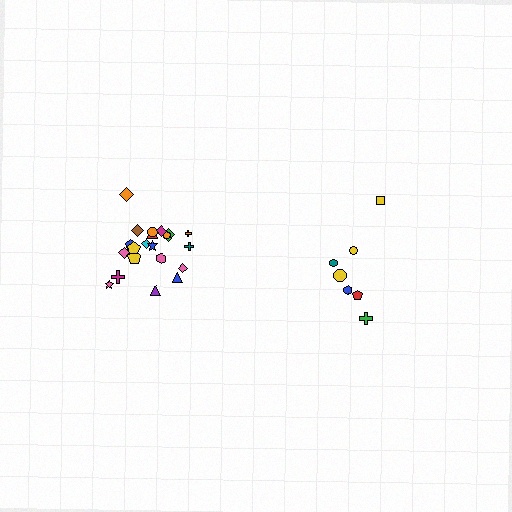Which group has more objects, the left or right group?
The left group.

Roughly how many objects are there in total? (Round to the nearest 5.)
Roughly 30 objects in total.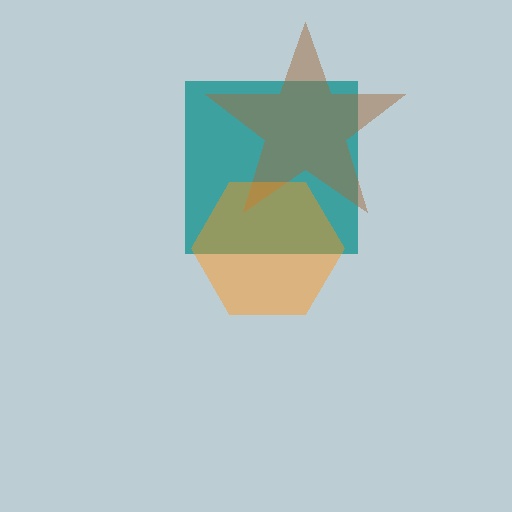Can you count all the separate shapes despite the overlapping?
Yes, there are 3 separate shapes.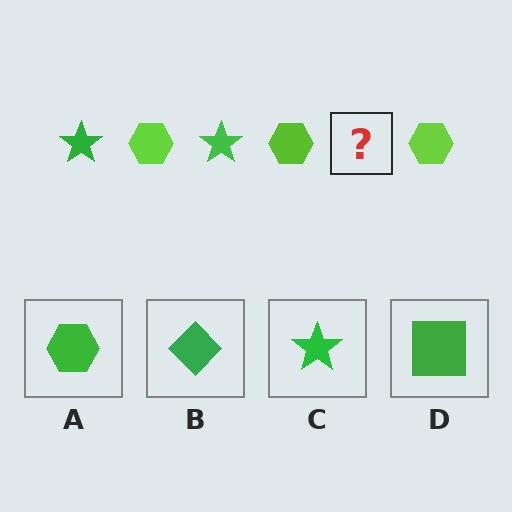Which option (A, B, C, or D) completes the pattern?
C.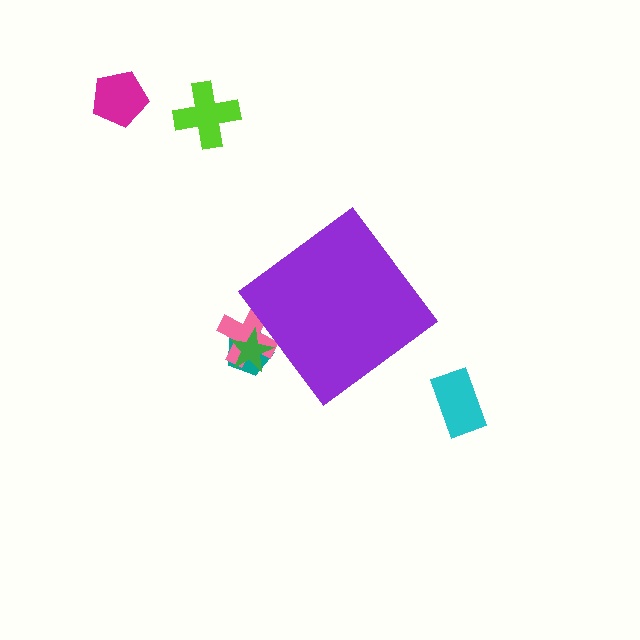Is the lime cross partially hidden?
No, the lime cross is fully visible.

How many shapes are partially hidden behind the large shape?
3 shapes are partially hidden.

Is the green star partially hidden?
Yes, the green star is partially hidden behind the purple diamond.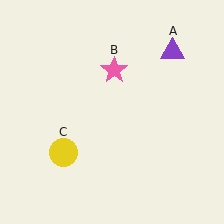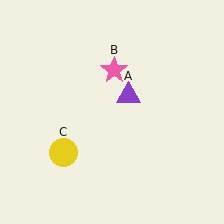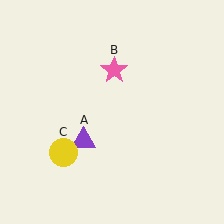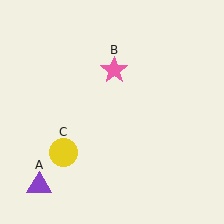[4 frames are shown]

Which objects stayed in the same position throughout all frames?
Pink star (object B) and yellow circle (object C) remained stationary.